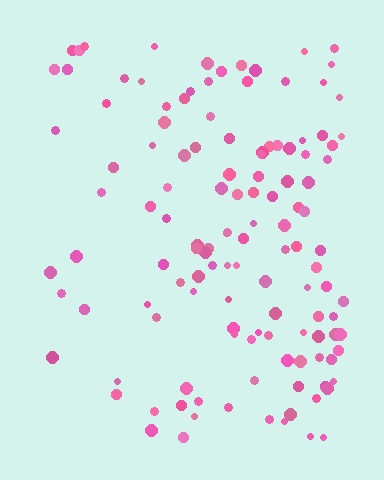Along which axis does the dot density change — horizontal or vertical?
Horizontal.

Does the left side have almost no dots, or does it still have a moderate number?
Still a moderate number, just noticeably fewer than the right.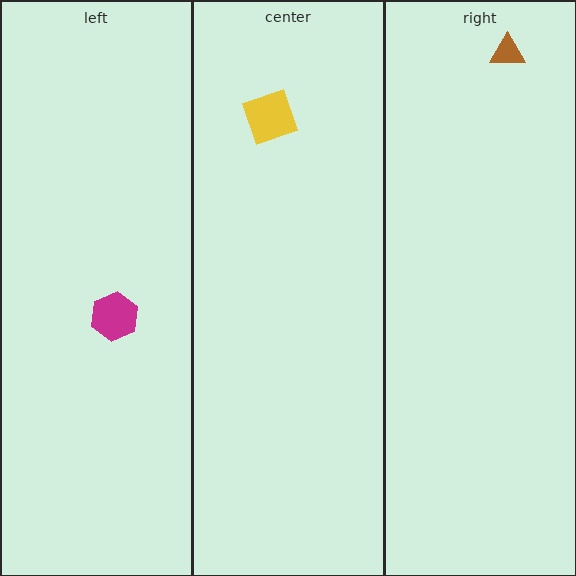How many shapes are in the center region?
1.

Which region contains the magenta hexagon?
The left region.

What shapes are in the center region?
The yellow diamond.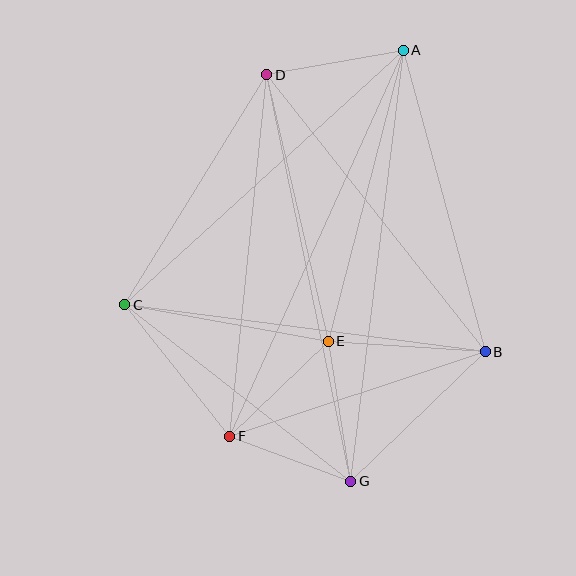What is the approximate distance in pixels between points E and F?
The distance between E and F is approximately 137 pixels.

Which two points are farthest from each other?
Points A and G are farthest from each other.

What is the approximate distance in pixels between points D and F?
The distance between D and F is approximately 364 pixels.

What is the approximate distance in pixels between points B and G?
The distance between B and G is approximately 186 pixels.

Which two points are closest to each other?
Points F and G are closest to each other.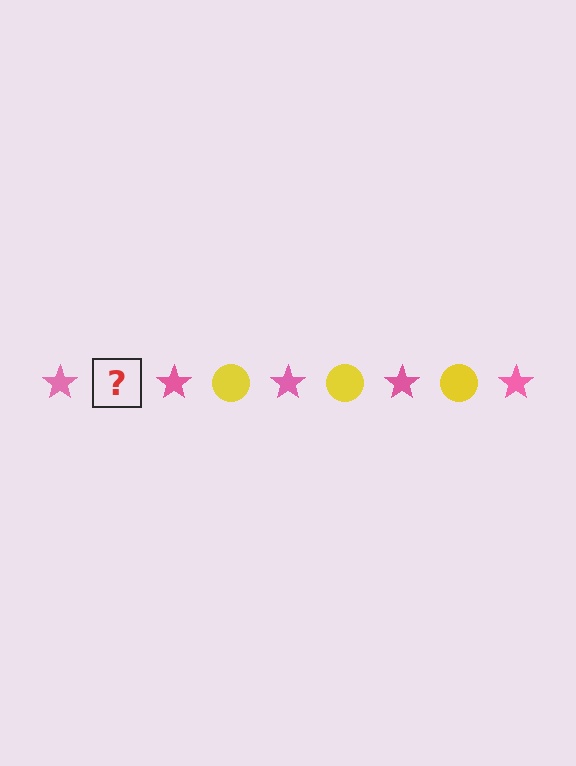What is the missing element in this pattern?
The missing element is a yellow circle.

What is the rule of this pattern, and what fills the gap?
The rule is that the pattern alternates between pink star and yellow circle. The gap should be filled with a yellow circle.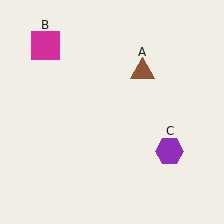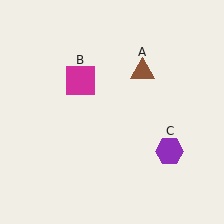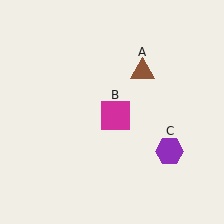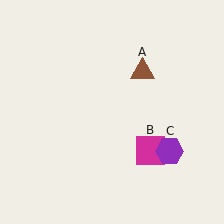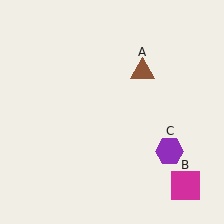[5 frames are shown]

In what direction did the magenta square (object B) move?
The magenta square (object B) moved down and to the right.